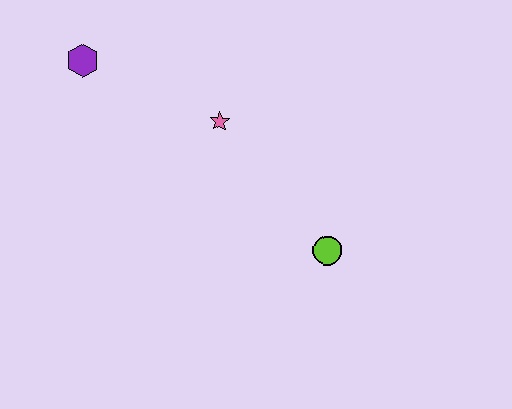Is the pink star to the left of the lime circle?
Yes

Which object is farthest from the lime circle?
The purple hexagon is farthest from the lime circle.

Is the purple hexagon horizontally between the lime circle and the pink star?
No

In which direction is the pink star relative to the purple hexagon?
The pink star is to the right of the purple hexagon.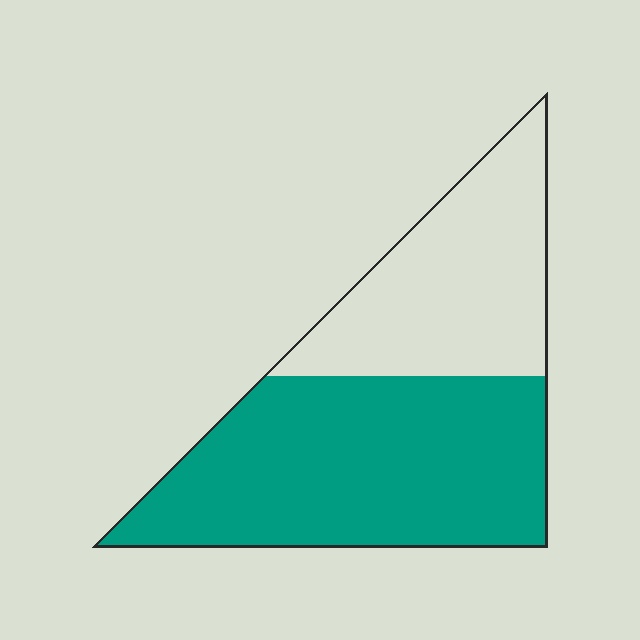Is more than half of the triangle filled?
Yes.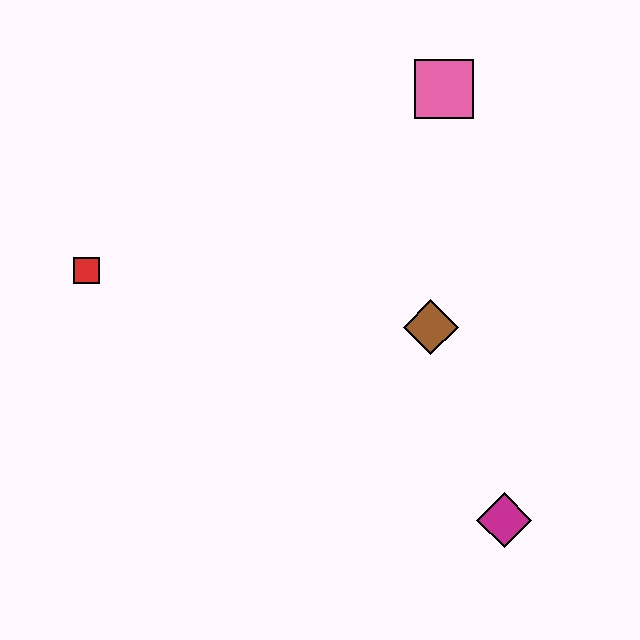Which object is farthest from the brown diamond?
The red square is farthest from the brown diamond.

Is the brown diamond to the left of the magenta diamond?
Yes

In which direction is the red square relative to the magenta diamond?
The red square is to the left of the magenta diamond.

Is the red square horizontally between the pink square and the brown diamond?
No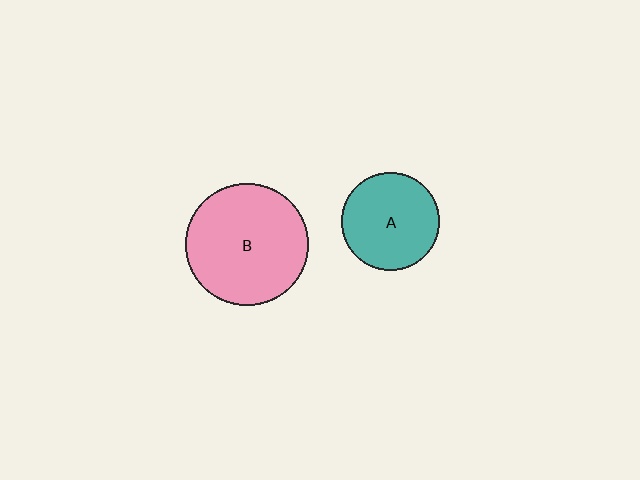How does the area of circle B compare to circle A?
Approximately 1.6 times.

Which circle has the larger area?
Circle B (pink).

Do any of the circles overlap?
No, none of the circles overlap.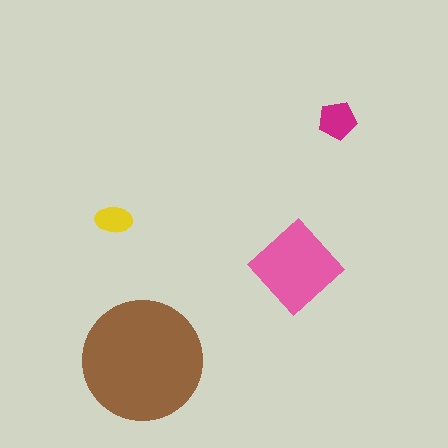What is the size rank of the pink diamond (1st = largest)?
2nd.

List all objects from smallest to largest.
The yellow ellipse, the magenta pentagon, the pink diamond, the brown circle.